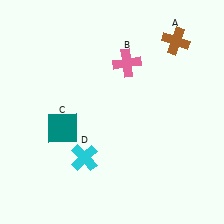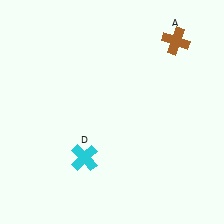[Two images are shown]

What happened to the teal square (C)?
The teal square (C) was removed in Image 2. It was in the bottom-left area of Image 1.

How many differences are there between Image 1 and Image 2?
There are 2 differences between the two images.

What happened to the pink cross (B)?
The pink cross (B) was removed in Image 2. It was in the top-right area of Image 1.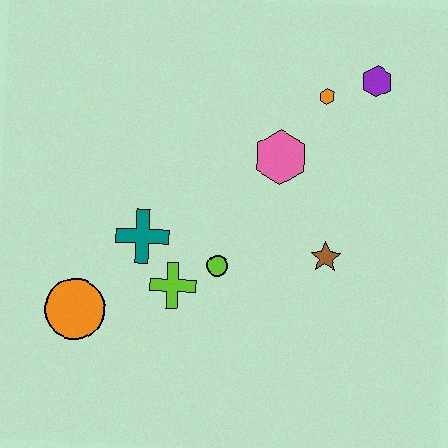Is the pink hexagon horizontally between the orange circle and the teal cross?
No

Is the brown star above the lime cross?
Yes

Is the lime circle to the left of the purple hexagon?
Yes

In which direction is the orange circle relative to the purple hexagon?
The orange circle is to the left of the purple hexagon.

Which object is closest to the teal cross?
The lime cross is closest to the teal cross.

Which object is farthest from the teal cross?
The purple hexagon is farthest from the teal cross.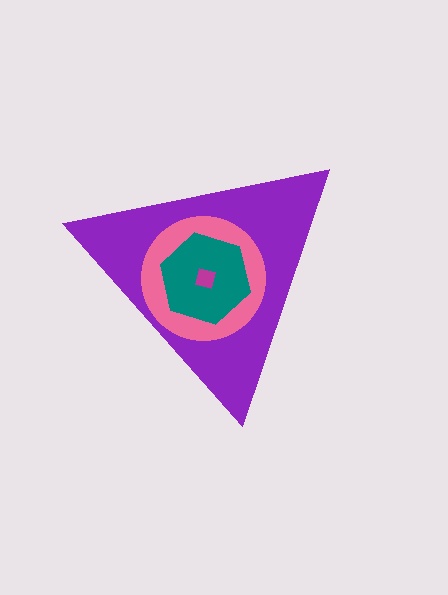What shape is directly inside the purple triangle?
The pink circle.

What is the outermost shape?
The purple triangle.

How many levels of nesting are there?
4.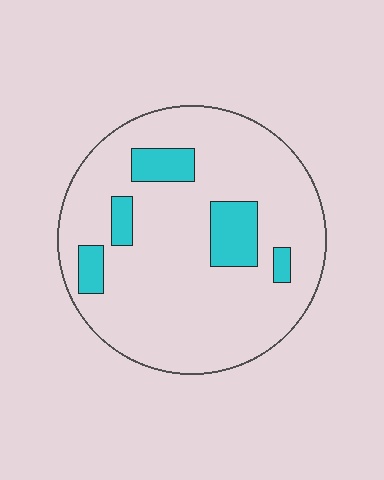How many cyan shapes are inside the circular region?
5.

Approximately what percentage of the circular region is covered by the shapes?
Approximately 15%.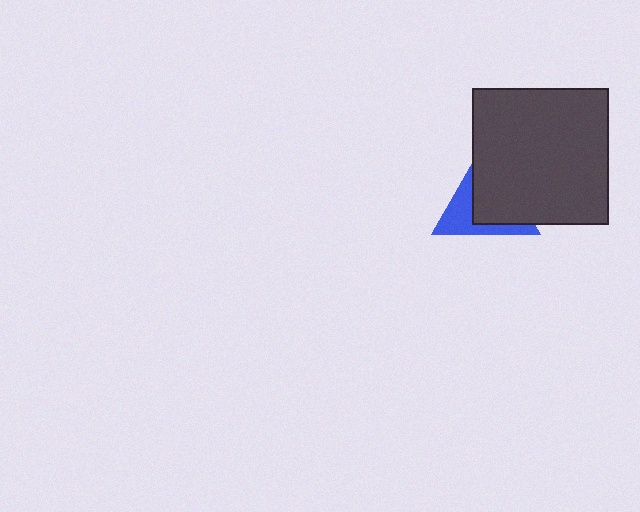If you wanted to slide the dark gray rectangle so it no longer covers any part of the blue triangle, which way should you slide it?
Slide it right — that is the most direct way to separate the two shapes.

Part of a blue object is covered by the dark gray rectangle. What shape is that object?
It is a triangle.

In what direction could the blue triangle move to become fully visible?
The blue triangle could move left. That would shift it out from behind the dark gray rectangle entirely.